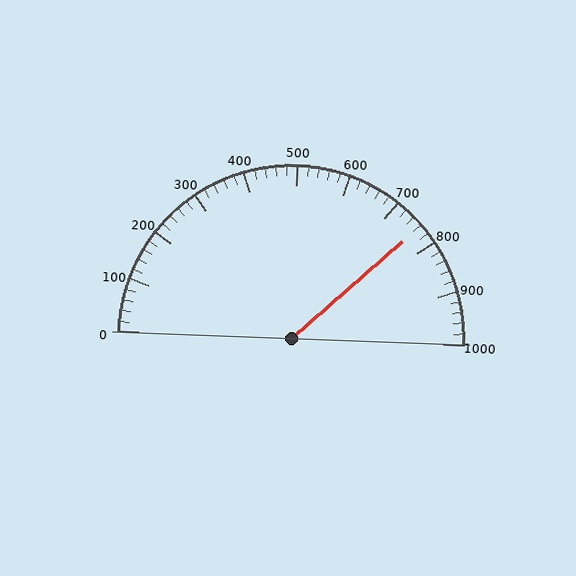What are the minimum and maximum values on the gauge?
The gauge ranges from 0 to 1000.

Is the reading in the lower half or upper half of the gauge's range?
The reading is in the upper half of the range (0 to 1000).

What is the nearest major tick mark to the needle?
The nearest major tick mark is 800.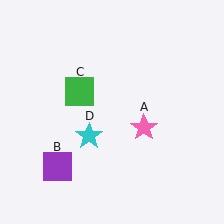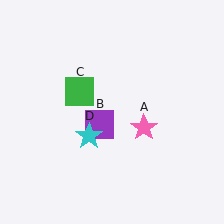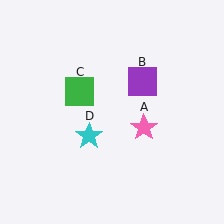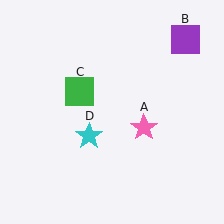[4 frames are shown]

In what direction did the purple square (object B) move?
The purple square (object B) moved up and to the right.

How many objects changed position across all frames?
1 object changed position: purple square (object B).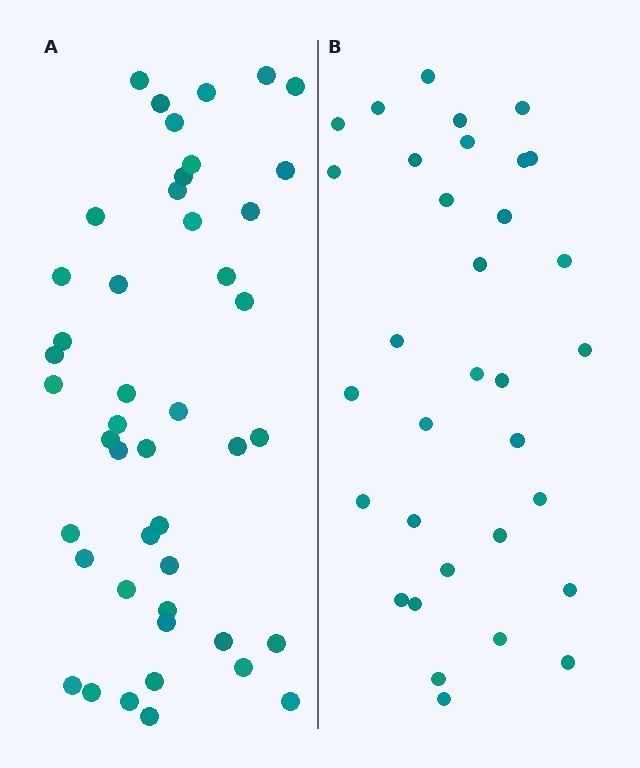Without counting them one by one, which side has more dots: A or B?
Region A (the left region) has more dots.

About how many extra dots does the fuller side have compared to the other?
Region A has roughly 12 or so more dots than region B.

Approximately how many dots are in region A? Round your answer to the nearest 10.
About 40 dots. (The exact count is 45, which rounds to 40.)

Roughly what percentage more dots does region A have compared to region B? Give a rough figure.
About 35% more.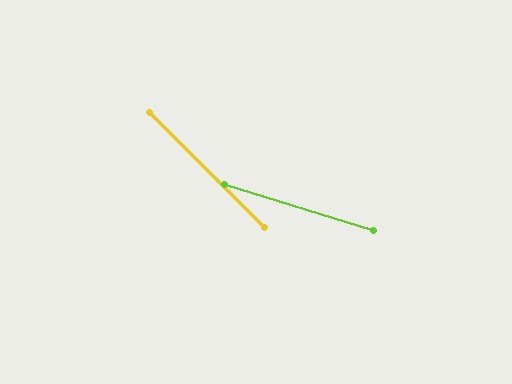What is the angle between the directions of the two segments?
Approximately 28 degrees.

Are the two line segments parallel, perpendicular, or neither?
Neither parallel nor perpendicular — they differ by about 28°.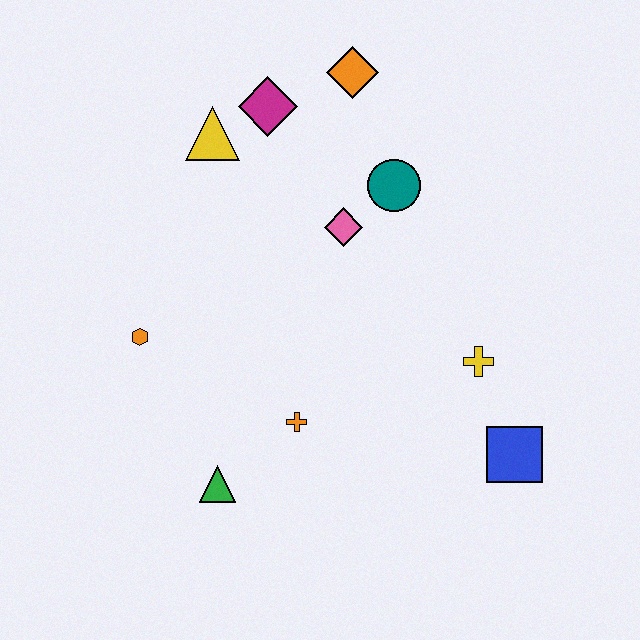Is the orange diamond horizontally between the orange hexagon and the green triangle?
No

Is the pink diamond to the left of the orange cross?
No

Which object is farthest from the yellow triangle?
The blue square is farthest from the yellow triangle.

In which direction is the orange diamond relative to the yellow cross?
The orange diamond is above the yellow cross.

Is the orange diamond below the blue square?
No